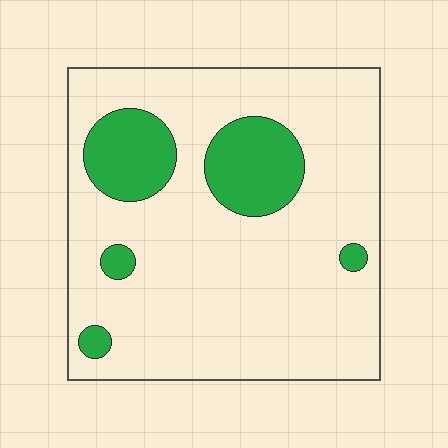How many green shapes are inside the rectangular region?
5.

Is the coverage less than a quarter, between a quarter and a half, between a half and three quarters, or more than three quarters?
Less than a quarter.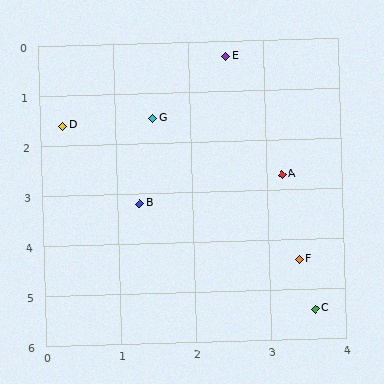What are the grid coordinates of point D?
Point D is at approximately (0.3, 1.6).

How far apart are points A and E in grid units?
Points A and E are about 2.5 grid units apart.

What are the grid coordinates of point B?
Point B is at approximately (1.3, 3.2).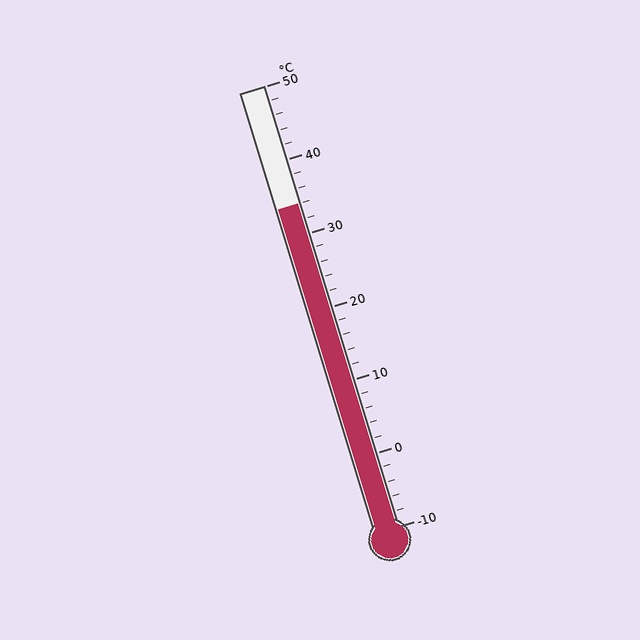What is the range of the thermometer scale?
The thermometer scale ranges from -10°C to 50°C.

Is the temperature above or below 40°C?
The temperature is below 40°C.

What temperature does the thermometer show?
The thermometer shows approximately 34°C.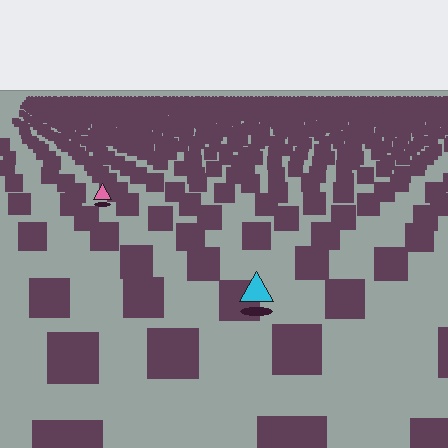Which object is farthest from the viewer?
The pink triangle is farthest from the viewer. It appears smaller and the ground texture around it is denser.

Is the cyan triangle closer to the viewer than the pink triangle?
Yes. The cyan triangle is closer — you can tell from the texture gradient: the ground texture is coarser near it.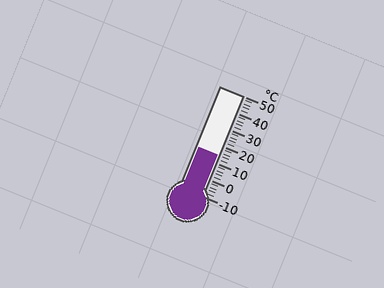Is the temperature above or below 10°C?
The temperature is above 10°C.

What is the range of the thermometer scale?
The thermometer scale ranges from -10°C to 50°C.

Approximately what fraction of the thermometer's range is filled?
The thermometer is filled to approximately 40% of its range.